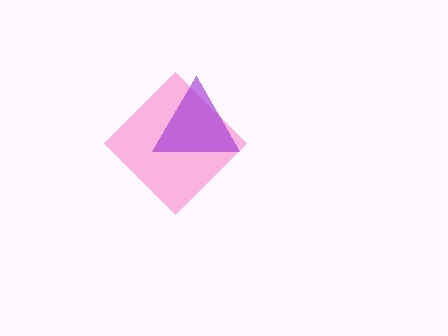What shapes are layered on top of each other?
The layered shapes are: a pink diamond, a purple triangle.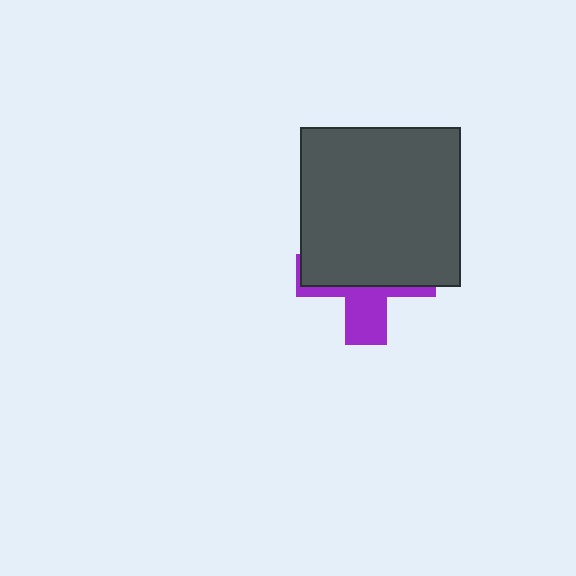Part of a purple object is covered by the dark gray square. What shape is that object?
It is a cross.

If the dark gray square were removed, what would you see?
You would see the complete purple cross.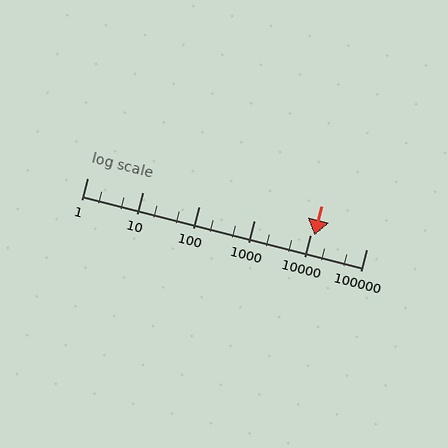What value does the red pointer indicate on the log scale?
The pointer indicates approximately 12000.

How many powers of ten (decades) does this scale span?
The scale spans 5 decades, from 1 to 100000.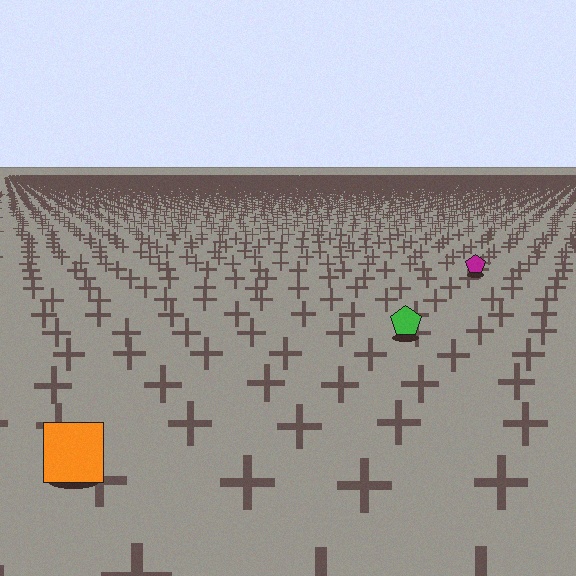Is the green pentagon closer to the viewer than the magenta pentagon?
Yes. The green pentagon is closer — you can tell from the texture gradient: the ground texture is coarser near it.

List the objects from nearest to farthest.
From nearest to farthest: the orange square, the green pentagon, the magenta pentagon.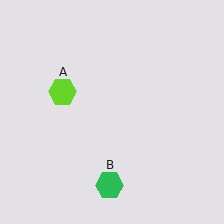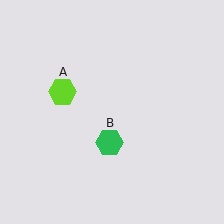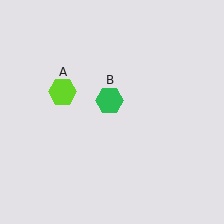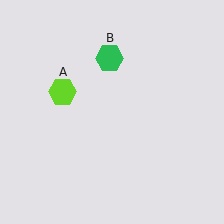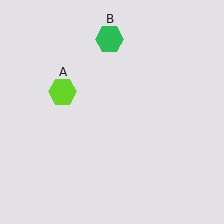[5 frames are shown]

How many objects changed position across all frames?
1 object changed position: green hexagon (object B).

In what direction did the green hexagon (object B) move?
The green hexagon (object B) moved up.